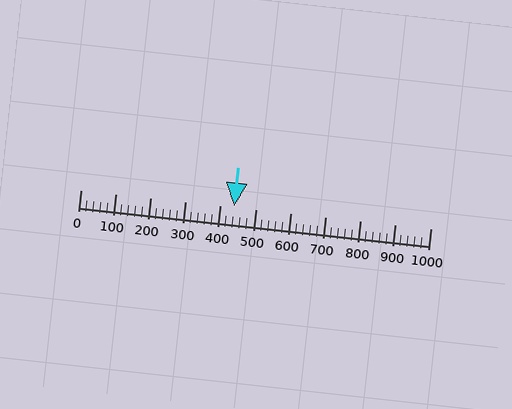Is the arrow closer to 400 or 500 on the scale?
The arrow is closer to 400.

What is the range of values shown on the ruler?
The ruler shows values from 0 to 1000.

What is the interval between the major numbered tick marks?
The major tick marks are spaced 100 units apart.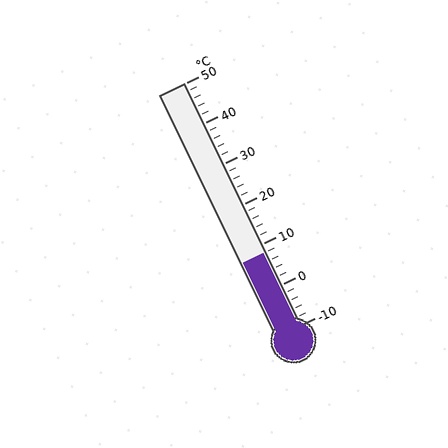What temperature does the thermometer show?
The thermometer shows approximately 8°C.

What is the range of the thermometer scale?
The thermometer scale ranges from -10°C to 50°C.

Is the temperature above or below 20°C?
The temperature is below 20°C.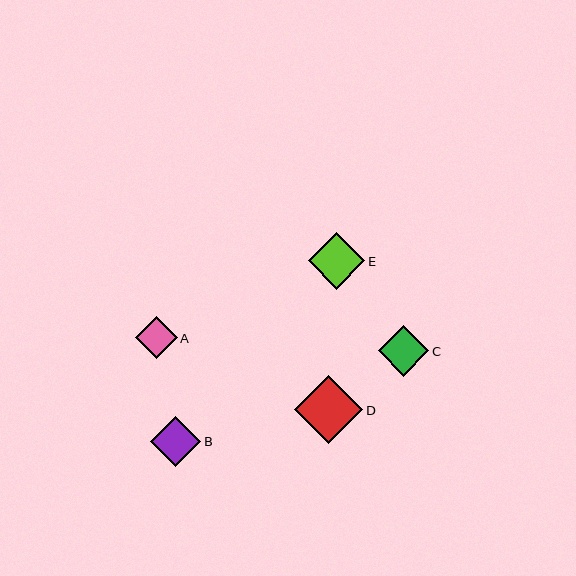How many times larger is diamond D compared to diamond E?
Diamond D is approximately 1.2 times the size of diamond E.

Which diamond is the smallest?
Diamond A is the smallest with a size of approximately 42 pixels.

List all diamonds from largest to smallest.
From largest to smallest: D, E, B, C, A.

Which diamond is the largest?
Diamond D is the largest with a size of approximately 68 pixels.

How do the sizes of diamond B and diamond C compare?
Diamond B and diamond C are approximately the same size.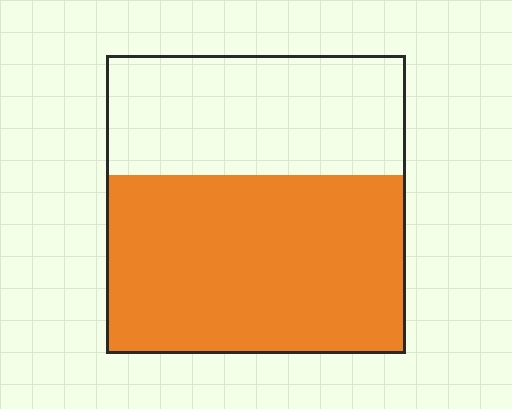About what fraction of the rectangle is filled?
About three fifths (3/5).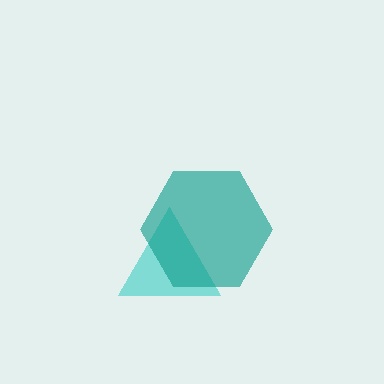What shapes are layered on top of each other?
The layered shapes are: a cyan triangle, a teal hexagon.